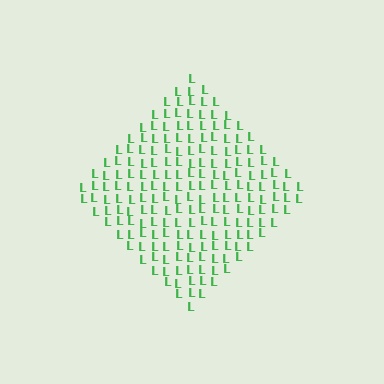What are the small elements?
The small elements are letter L's.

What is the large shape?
The large shape is a diamond.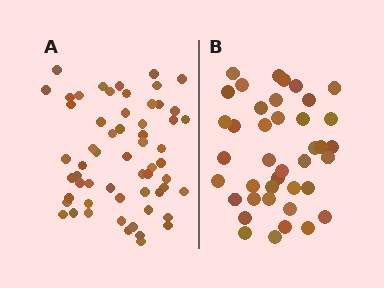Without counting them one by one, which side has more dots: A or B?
Region A (the left region) has more dots.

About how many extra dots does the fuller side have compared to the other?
Region A has approximately 20 more dots than region B.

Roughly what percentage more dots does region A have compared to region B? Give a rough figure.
About 50% more.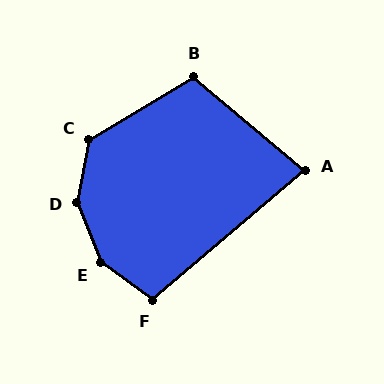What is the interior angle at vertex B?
Approximately 109 degrees (obtuse).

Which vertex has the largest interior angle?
E, at approximately 148 degrees.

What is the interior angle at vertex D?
Approximately 148 degrees (obtuse).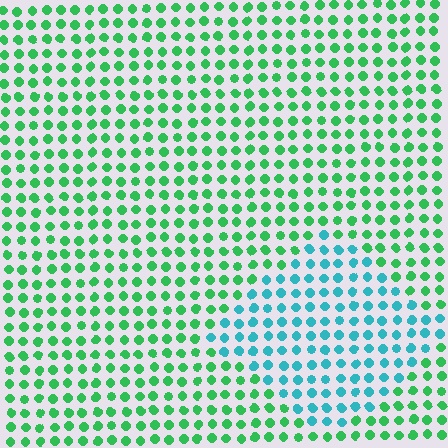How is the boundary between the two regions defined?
The boundary is defined purely by a slight shift in hue (about 48 degrees). Spacing, size, and orientation are identical on both sides.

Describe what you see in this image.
The image is filled with small green elements in a uniform arrangement. A diamond-shaped region is visible where the elements are tinted to a slightly different hue, forming a subtle color boundary.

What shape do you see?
I see a diamond.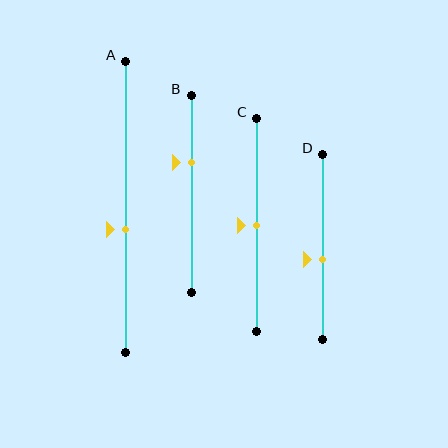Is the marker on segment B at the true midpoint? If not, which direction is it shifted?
No, the marker on segment B is shifted upward by about 16% of the segment length.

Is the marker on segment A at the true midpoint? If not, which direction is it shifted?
No, the marker on segment A is shifted downward by about 7% of the segment length.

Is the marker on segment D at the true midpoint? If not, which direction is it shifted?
No, the marker on segment D is shifted downward by about 7% of the segment length.